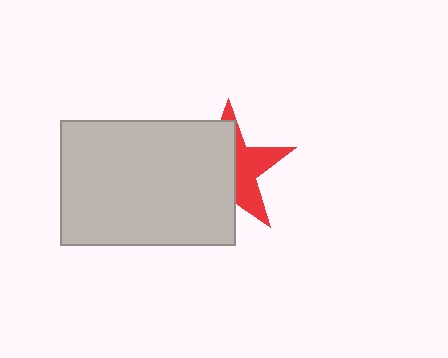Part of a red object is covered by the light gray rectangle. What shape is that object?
It is a star.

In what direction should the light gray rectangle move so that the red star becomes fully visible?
The light gray rectangle should move left. That is the shortest direction to clear the overlap and leave the red star fully visible.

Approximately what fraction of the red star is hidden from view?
Roughly 58% of the red star is hidden behind the light gray rectangle.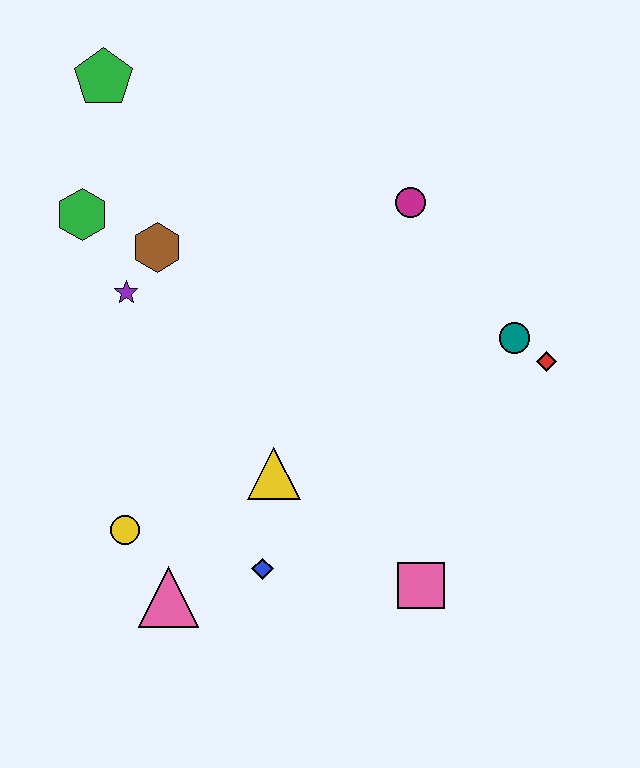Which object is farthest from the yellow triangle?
The green pentagon is farthest from the yellow triangle.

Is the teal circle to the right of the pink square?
Yes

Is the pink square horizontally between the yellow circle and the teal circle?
Yes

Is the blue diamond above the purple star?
No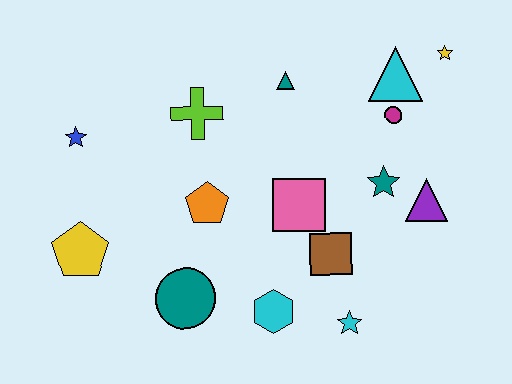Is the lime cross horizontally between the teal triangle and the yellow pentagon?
Yes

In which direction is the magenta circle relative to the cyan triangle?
The magenta circle is below the cyan triangle.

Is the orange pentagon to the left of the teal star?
Yes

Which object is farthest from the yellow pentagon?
The yellow star is farthest from the yellow pentagon.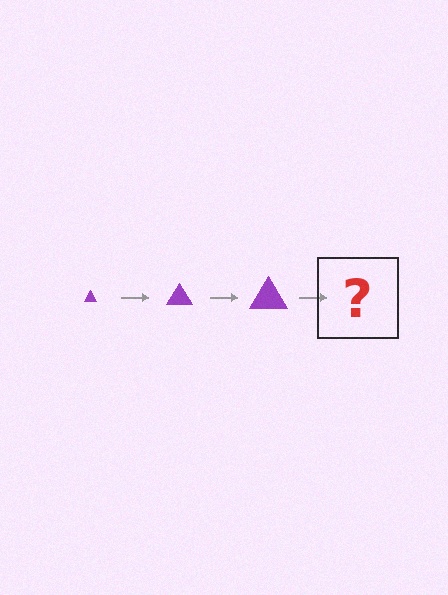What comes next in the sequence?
The next element should be a purple triangle, larger than the previous one.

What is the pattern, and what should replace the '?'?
The pattern is that the triangle gets progressively larger each step. The '?' should be a purple triangle, larger than the previous one.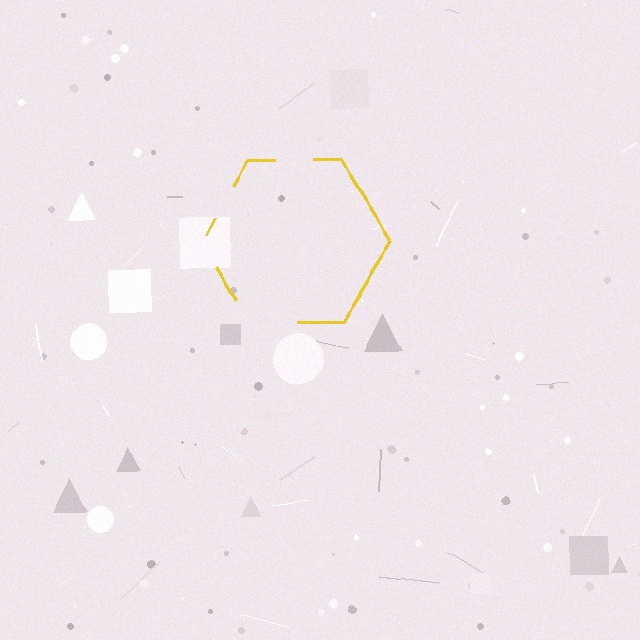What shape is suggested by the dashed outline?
The dashed outline suggests a hexagon.